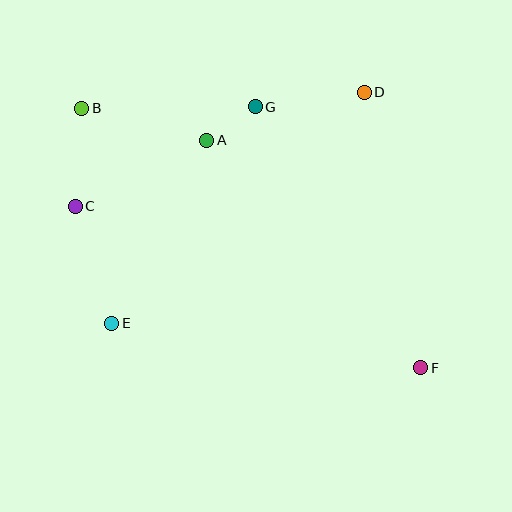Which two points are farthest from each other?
Points B and F are farthest from each other.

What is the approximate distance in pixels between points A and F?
The distance between A and F is approximately 313 pixels.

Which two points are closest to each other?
Points A and G are closest to each other.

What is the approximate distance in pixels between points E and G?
The distance between E and G is approximately 260 pixels.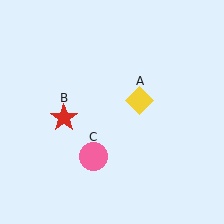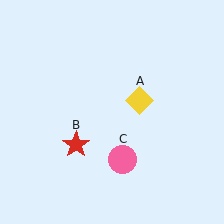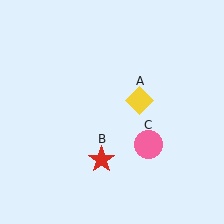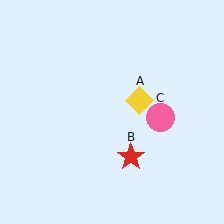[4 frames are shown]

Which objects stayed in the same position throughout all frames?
Yellow diamond (object A) remained stationary.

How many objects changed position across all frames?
2 objects changed position: red star (object B), pink circle (object C).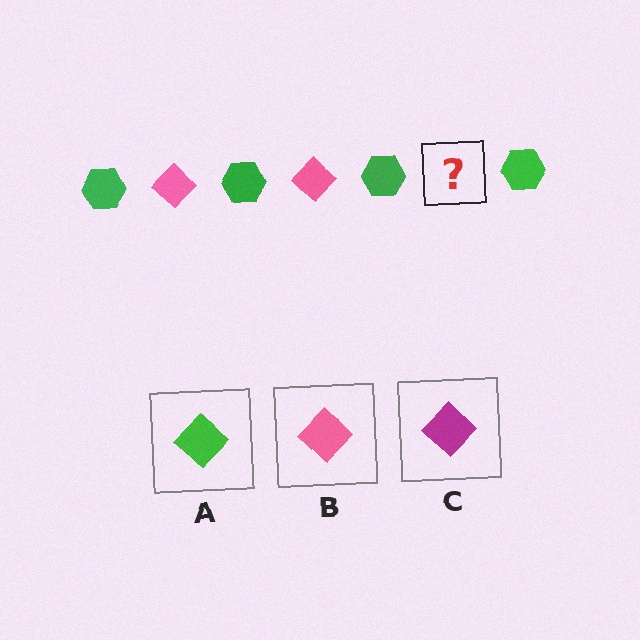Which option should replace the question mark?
Option B.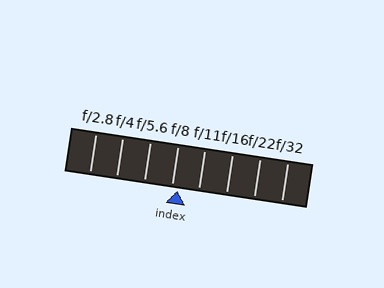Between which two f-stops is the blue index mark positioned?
The index mark is between f/8 and f/11.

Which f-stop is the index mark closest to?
The index mark is closest to f/8.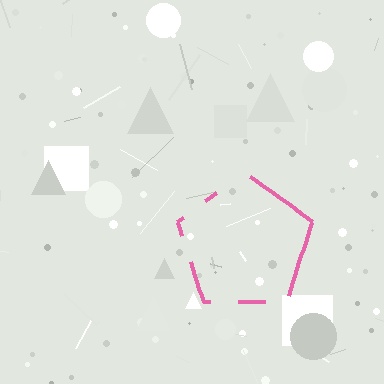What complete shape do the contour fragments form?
The contour fragments form a pentagon.